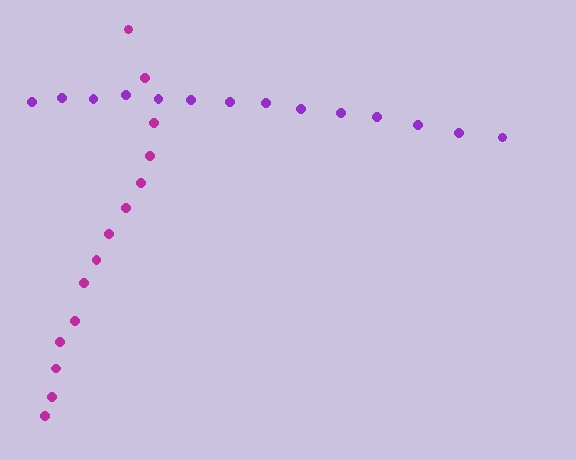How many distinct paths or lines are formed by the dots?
There are 2 distinct paths.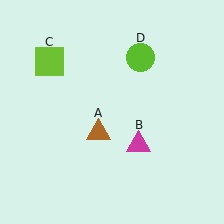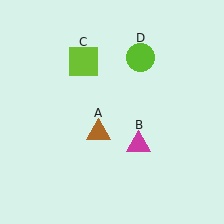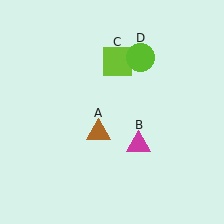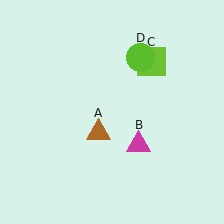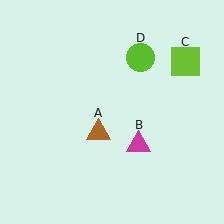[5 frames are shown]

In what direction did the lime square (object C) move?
The lime square (object C) moved right.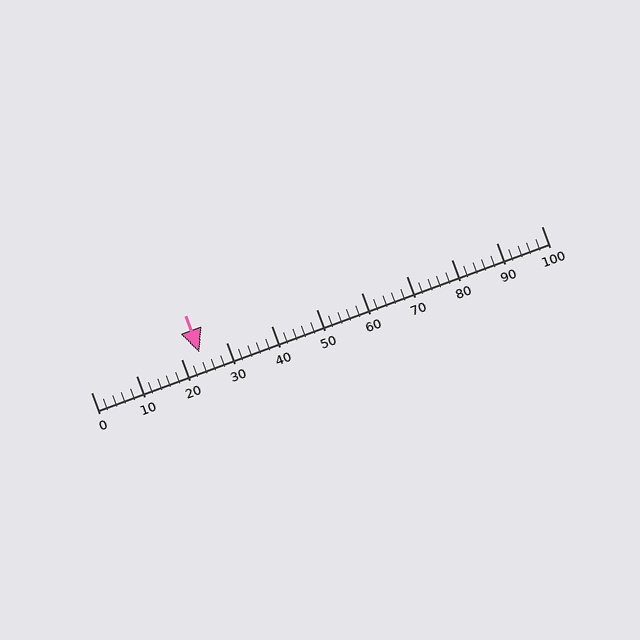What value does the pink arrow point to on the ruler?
The pink arrow points to approximately 24.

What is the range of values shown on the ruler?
The ruler shows values from 0 to 100.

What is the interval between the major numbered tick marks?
The major tick marks are spaced 10 units apart.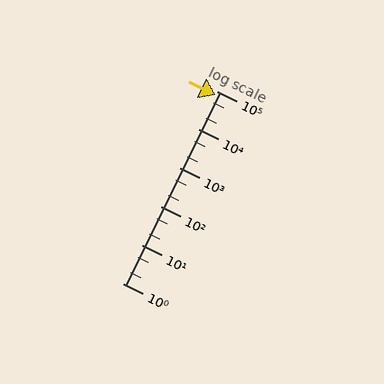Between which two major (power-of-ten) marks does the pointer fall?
The pointer is between 10000 and 100000.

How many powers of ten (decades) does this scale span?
The scale spans 5 decades, from 1 to 100000.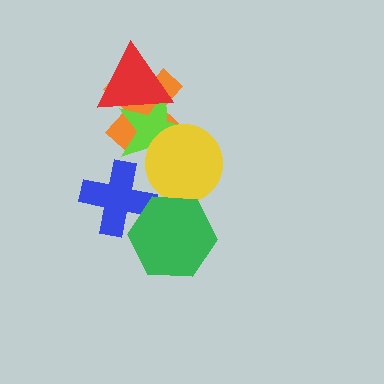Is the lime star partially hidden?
Yes, it is partially covered by another shape.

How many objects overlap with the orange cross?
3 objects overlap with the orange cross.